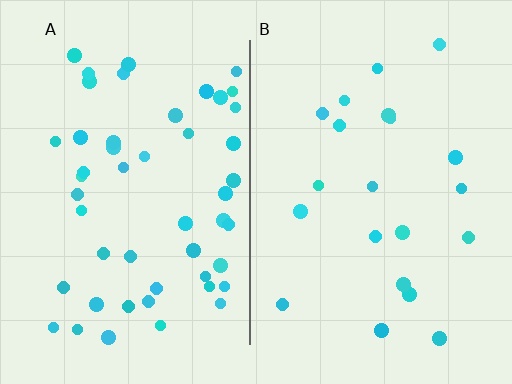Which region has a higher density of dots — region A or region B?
A (the left).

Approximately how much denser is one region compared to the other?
Approximately 2.4× — region A over region B.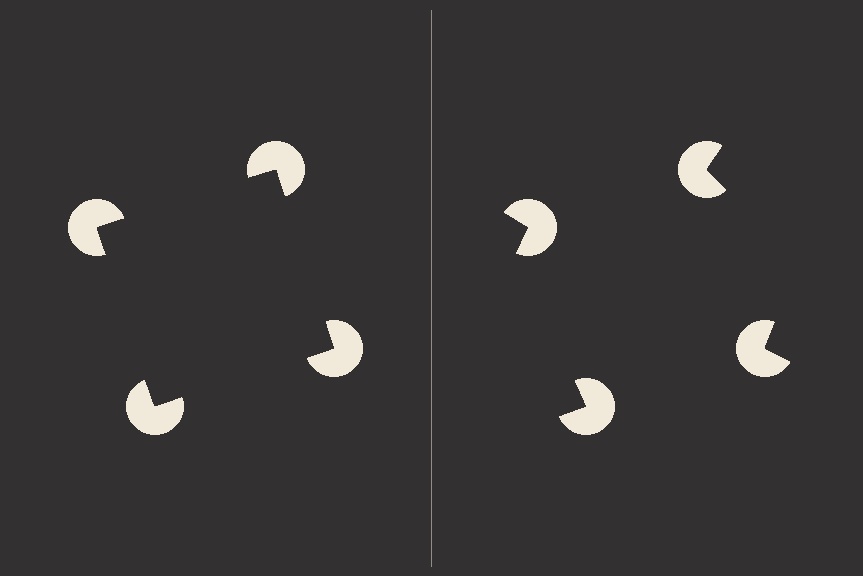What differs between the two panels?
The pac-man discs are positioned identically on both sides; only the wedge orientations differ. On the left they align to a square; on the right they are misaligned.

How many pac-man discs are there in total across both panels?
8 — 4 on each side.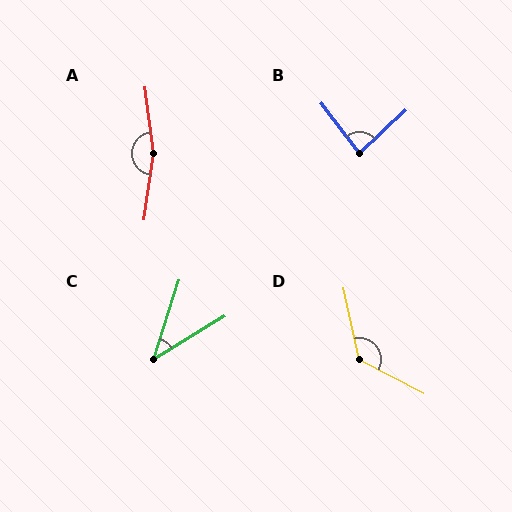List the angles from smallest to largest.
C (41°), B (84°), D (130°), A (164°).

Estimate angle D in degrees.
Approximately 130 degrees.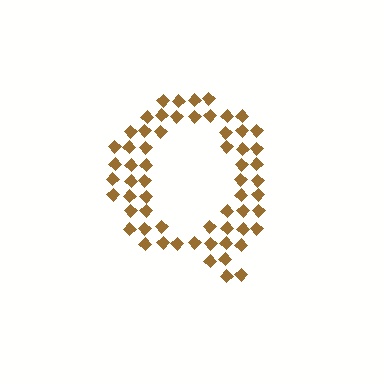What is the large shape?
The large shape is the letter Q.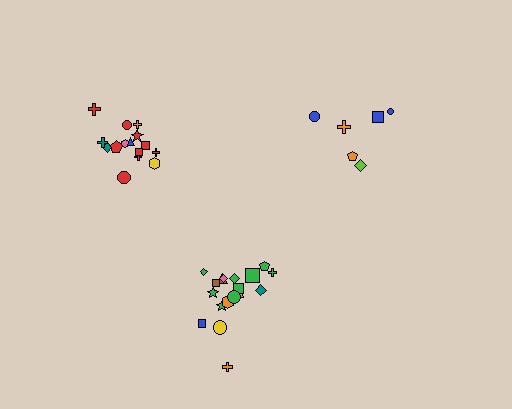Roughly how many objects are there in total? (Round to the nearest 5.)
Roughly 40 objects in total.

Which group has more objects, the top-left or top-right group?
The top-left group.